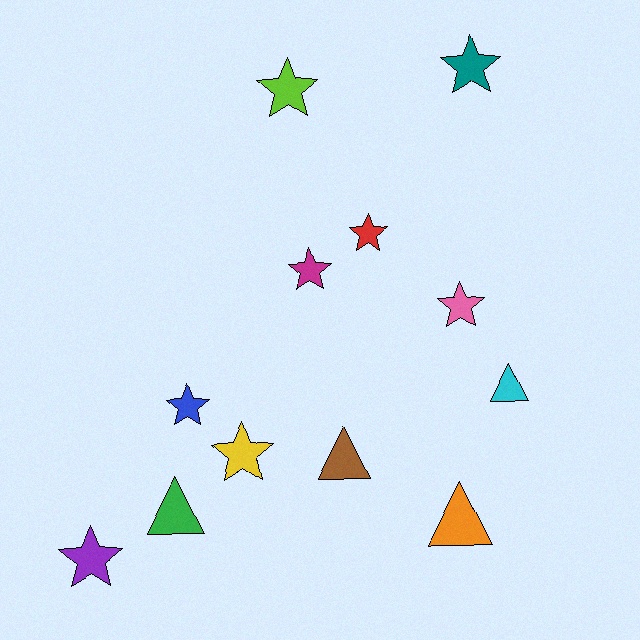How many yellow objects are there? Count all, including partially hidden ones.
There is 1 yellow object.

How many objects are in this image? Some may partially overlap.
There are 12 objects.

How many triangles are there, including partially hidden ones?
There are 4 triangles.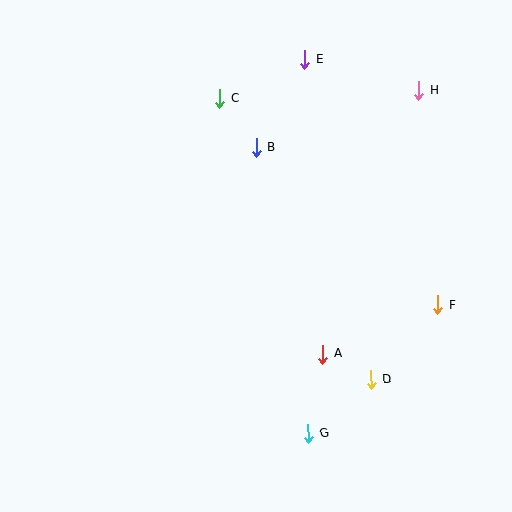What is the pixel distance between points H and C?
The distance between H and C is 199 pixels.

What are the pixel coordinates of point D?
Point D is at (371, 379).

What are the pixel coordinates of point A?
Point A is at (322, 354).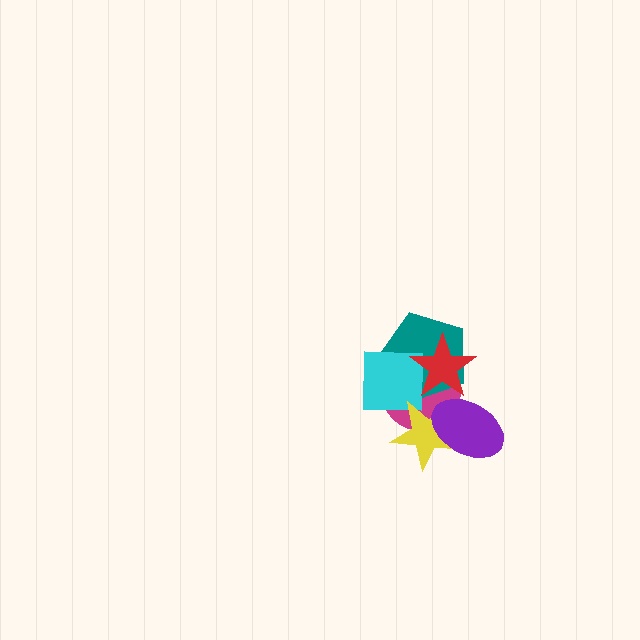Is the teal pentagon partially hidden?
Yes, it is partially covered by another shape.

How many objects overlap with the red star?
4 objects overlap with the red star.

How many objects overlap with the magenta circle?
5 objects overlap with the magenta circle.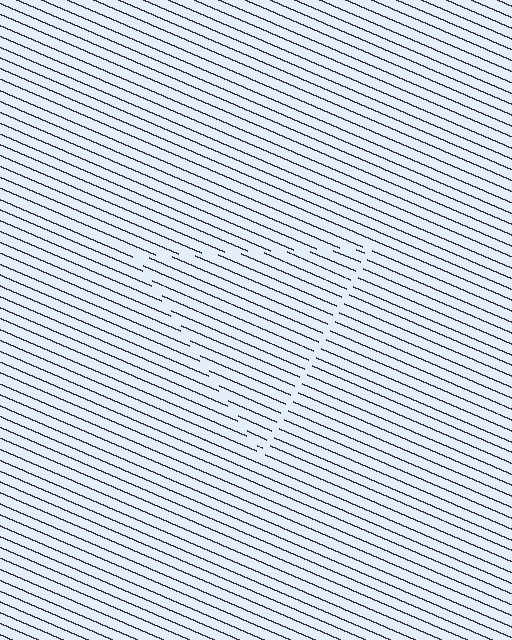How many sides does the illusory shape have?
3 sides — the line-ends trace a triangle.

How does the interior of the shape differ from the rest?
The interior of the shape contains the same grating, shifted by half a period — the contour is defined by the phase discontinuity where line-ends from the inner and outer gratings abut.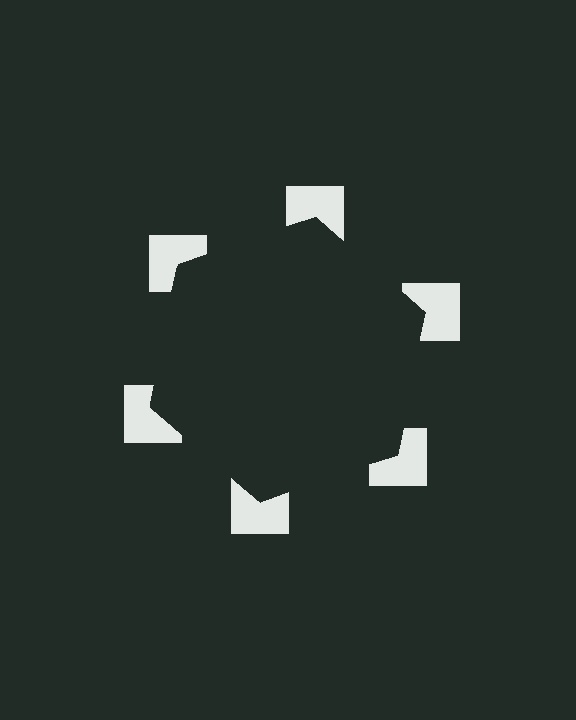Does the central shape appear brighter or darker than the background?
It typically appears slightly darker than the background, even though no actual brightness change is drawn.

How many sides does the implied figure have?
6 sides.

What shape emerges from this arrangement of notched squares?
An illusory hexagon — its edges are inferred from the aligned wedge cuts in the notched squares, not physically drawn.